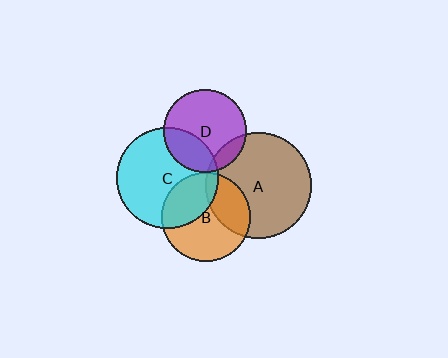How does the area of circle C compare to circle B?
Approximately 1.3 times.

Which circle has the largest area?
Circle A (brown).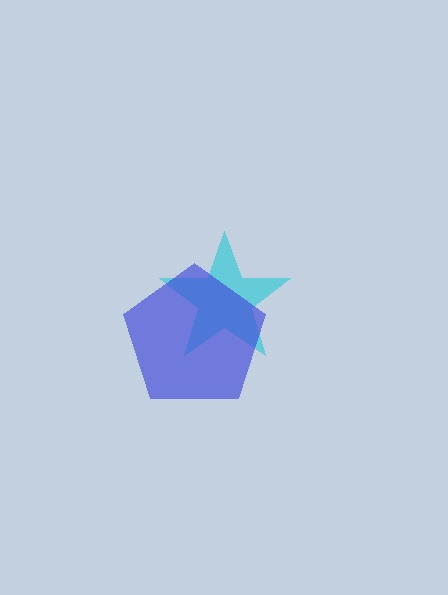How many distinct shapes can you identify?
There are 2 distinct shapes: a cyan star, a blue pentagon.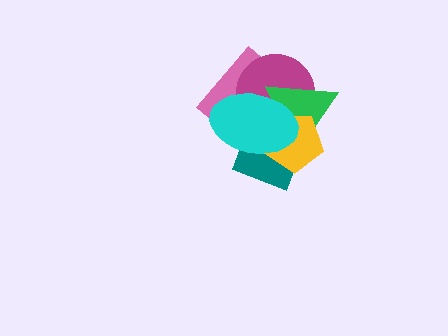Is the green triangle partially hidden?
Yes, it is partially covered by another shape.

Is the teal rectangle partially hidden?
Yes, it is partially covered by another shape.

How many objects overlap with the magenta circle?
5 objects overlap with the magenta circle.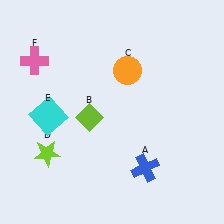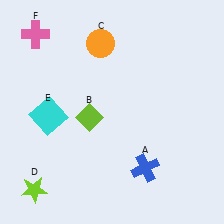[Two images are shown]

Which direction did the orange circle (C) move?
The orange circle (C) moved up.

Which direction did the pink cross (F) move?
The pink cross (F) moved up.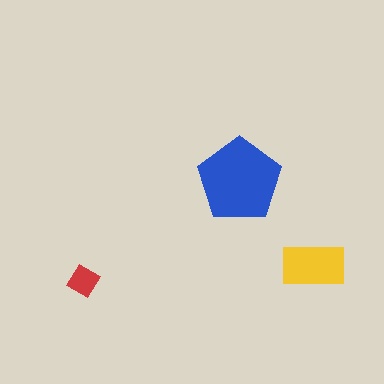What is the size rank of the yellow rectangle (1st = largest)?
2nd.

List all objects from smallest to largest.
The red diamond, the yellow rectangle, the blue pentagon.